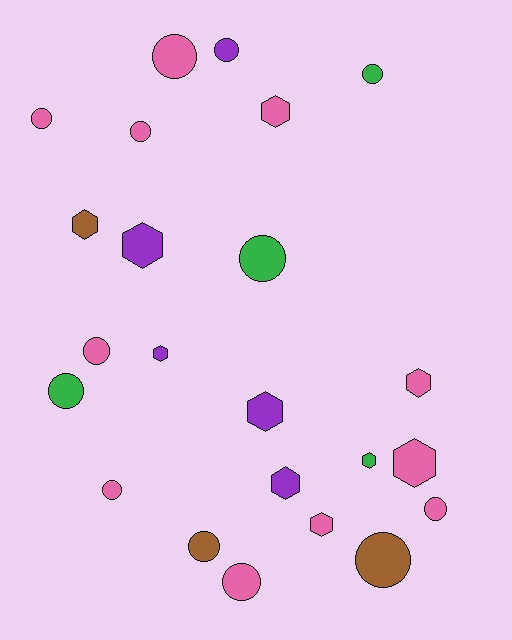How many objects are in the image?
There are 23 objects.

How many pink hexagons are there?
There are 4 pink hexagons.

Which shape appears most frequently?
Circle, with 13 objects.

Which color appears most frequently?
Pink, with 11 objects.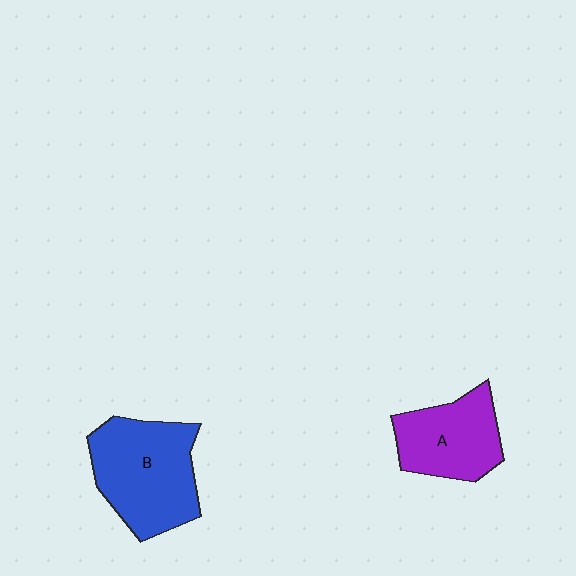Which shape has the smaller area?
Shape A (purple).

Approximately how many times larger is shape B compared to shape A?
Approximately 1.4 times.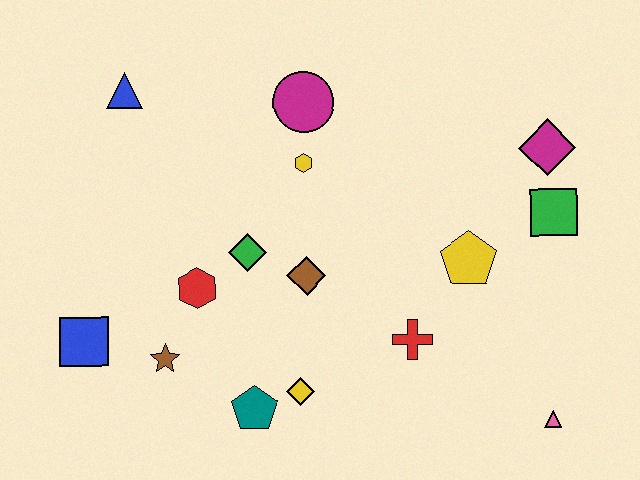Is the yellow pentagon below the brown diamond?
No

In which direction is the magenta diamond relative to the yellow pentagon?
The magenta diamond is above the yellow pentagon.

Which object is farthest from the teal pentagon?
The magenta diamond is farthest from the teal pentagon.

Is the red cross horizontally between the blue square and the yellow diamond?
No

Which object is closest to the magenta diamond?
The green square is closest to the magenta diamond.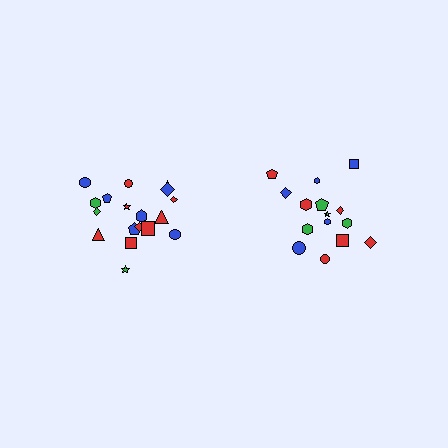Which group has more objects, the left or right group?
The left group.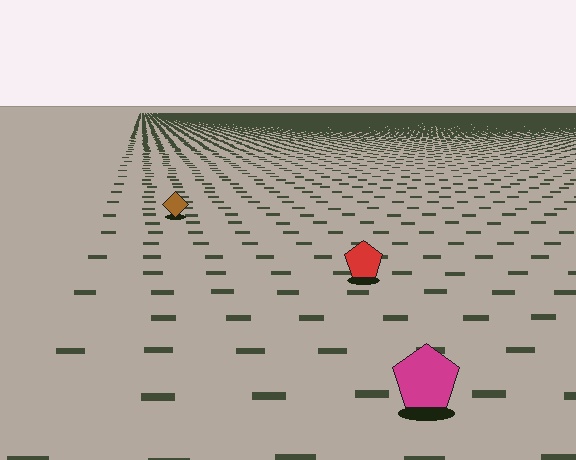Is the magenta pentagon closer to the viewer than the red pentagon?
Yes. The magenta pentagon is closer — you can tell from the texture gradient: the ground texture is coarser near it.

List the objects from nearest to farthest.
From nearest to farthest: the magenta pentagon, the red pentagon, the brown diamond.